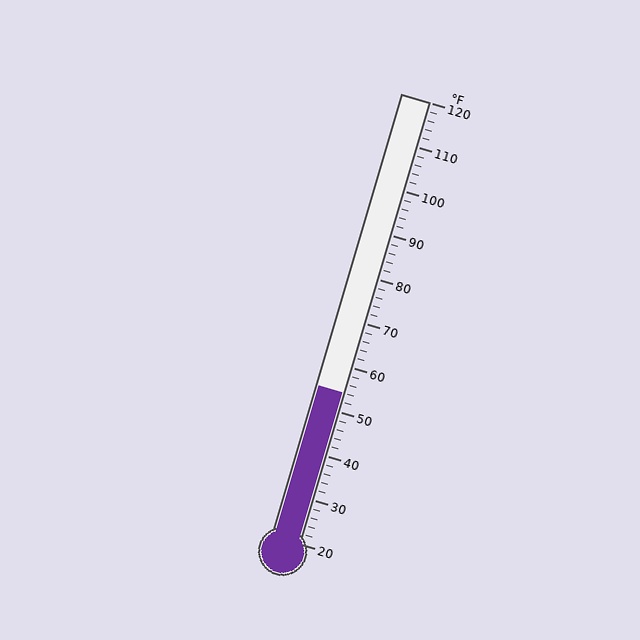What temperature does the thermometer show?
The thermometer shows approximately 54°F.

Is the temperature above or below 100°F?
The temperature is below 100°F.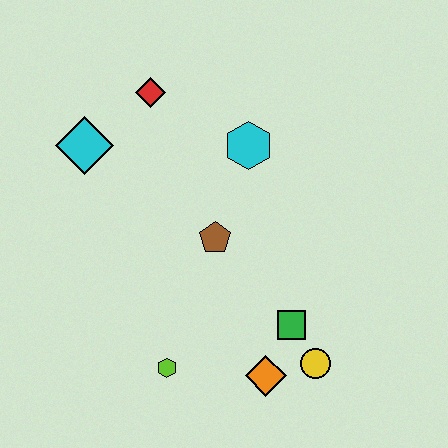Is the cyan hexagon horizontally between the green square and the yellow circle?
No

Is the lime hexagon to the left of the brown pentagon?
Yes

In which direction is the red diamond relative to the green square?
The red diamond is above the green square.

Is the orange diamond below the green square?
Yes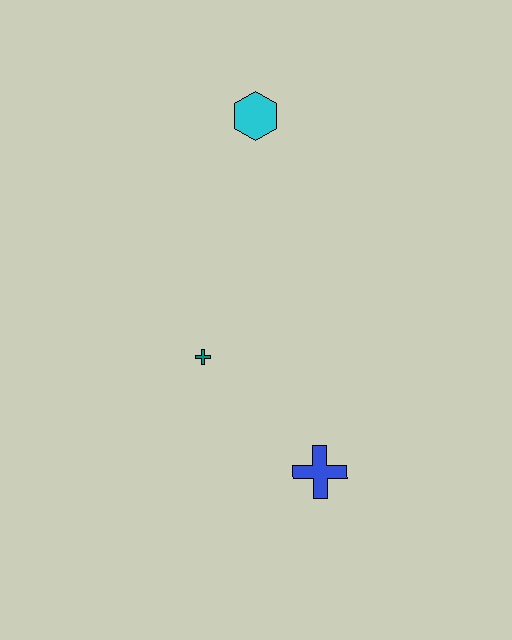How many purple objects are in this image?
There are no purple objects.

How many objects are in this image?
There are 3 objects.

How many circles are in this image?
There are no circles.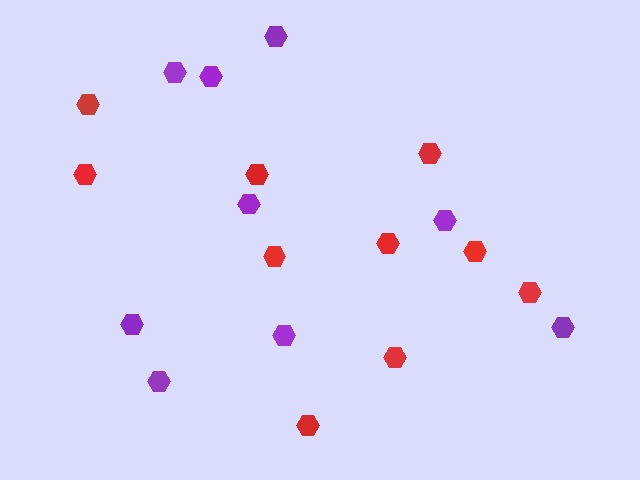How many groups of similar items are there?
There are 2 groups: one group of red hexagons (10) and one group of purple hexagons (9).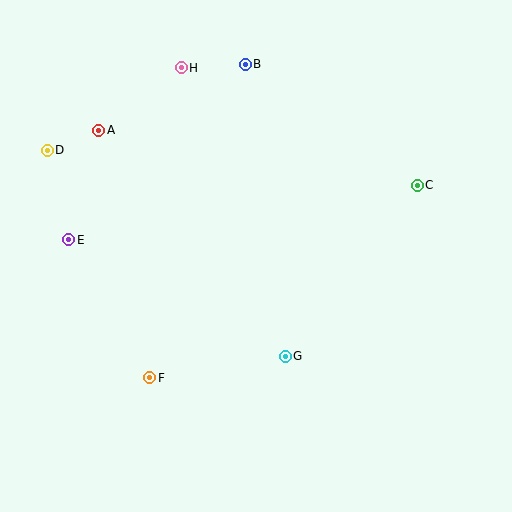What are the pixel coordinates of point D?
Point D is at (47, 150).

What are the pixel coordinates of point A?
Point A is at (99, 130).